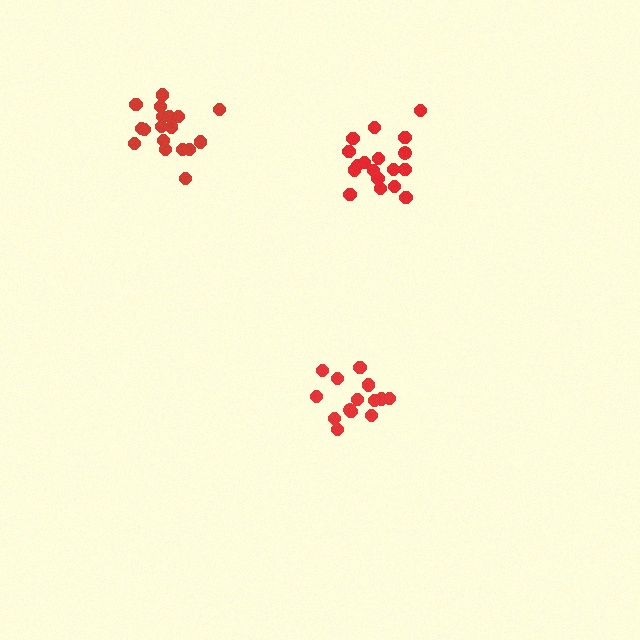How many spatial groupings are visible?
There are 3 spatial groupings.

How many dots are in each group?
Group 1: 14 dots, Group 2: 18 dots, Group 3: 18 dots (50 total).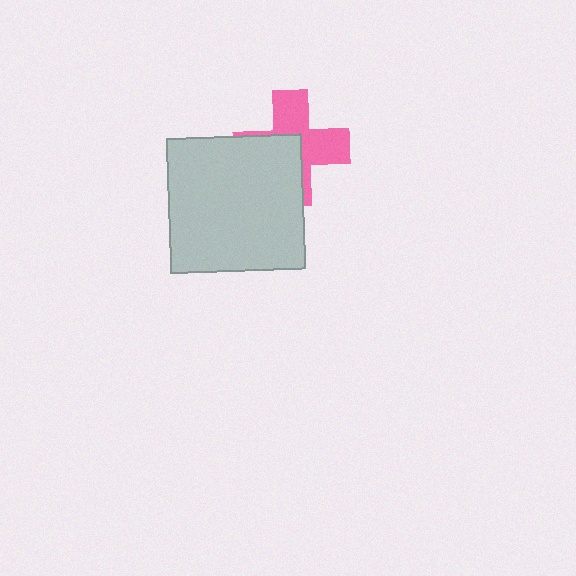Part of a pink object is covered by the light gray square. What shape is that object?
It is a cross.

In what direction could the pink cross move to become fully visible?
The pink cross could move toward the upper-right. That would shift it out from behind the light gray square entirely.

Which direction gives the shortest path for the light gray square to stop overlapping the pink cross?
Moving toward the lower-left gives the shortest separation.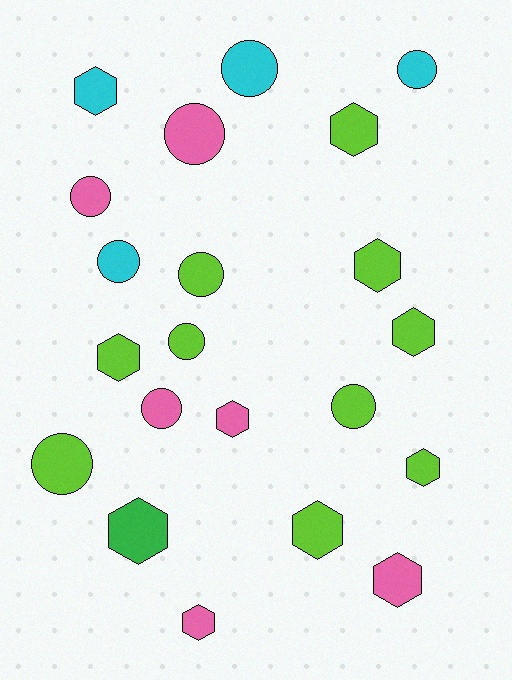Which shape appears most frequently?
Hexagon, with 11 objects.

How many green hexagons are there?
There is 1 green hexagon.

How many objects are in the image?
There are 21 objects.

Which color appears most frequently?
Lime, with 10 objects.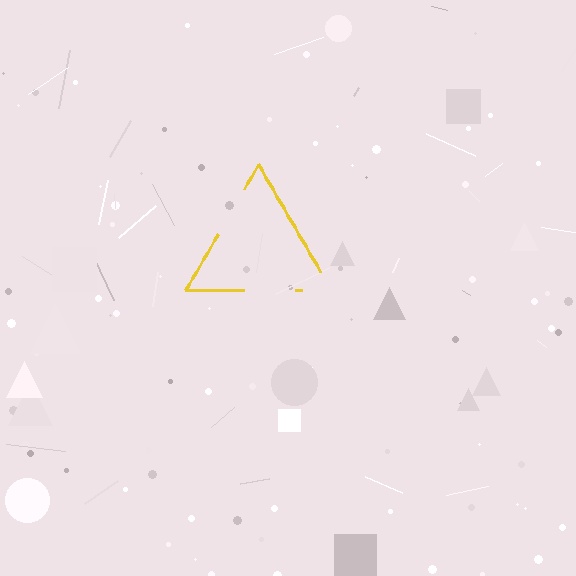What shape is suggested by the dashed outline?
The dashed outline suggests a triangle.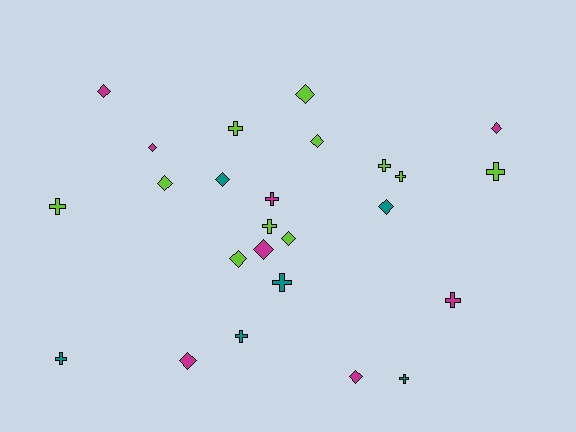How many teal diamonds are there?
There are 2 teal diamonds.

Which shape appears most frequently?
Diamond, with 13 objects.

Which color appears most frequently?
Lime, with 11 objects.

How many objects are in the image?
There are 25 objects.